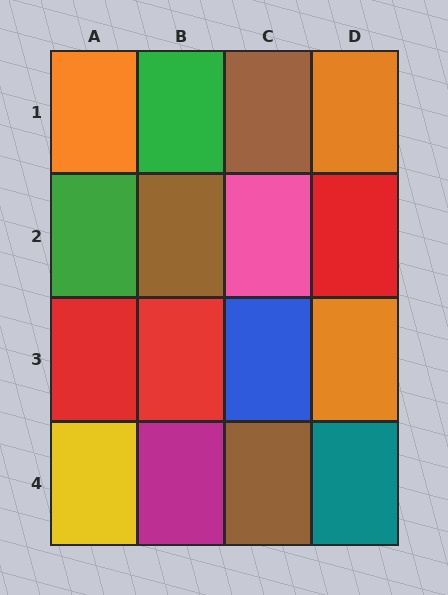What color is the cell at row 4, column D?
Teal.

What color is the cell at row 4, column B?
Magenta.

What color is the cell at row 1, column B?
Green.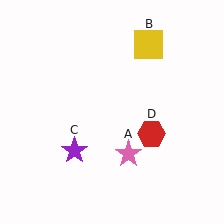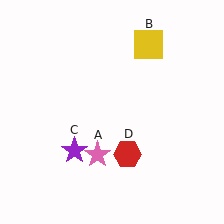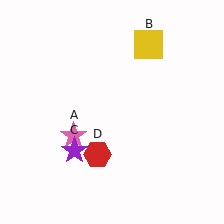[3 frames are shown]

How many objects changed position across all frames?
2 objects changed position: pink star (object A), red hexagon (object D).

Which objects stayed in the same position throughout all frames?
Yellow square (object B) and purple star (object C) remained stationary.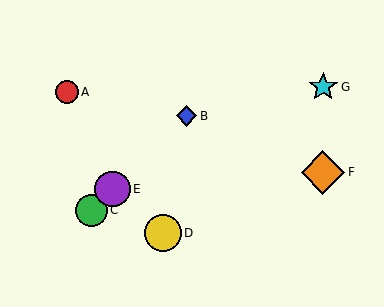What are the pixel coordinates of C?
Object C is at (91, 210).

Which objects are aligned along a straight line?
Objects B, C, E are aligned along a straight line.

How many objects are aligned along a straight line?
3 objects (B, C, E) are aligned along a straight line.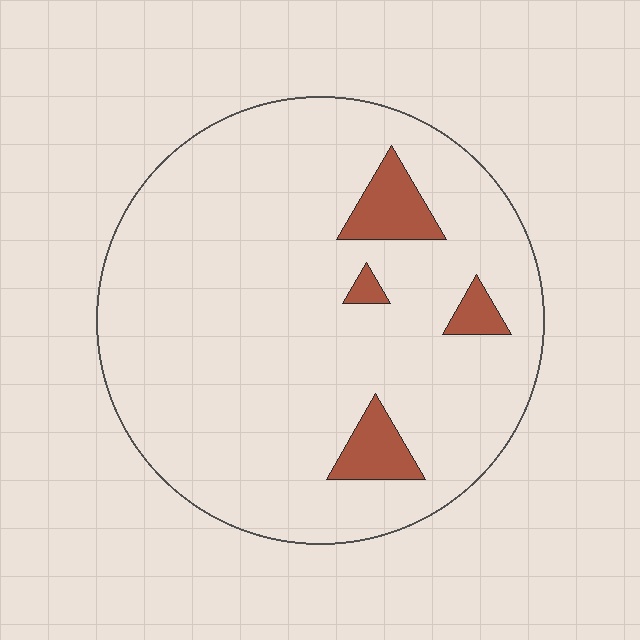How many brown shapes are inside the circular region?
4.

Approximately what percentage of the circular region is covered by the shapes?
Approximately 10%.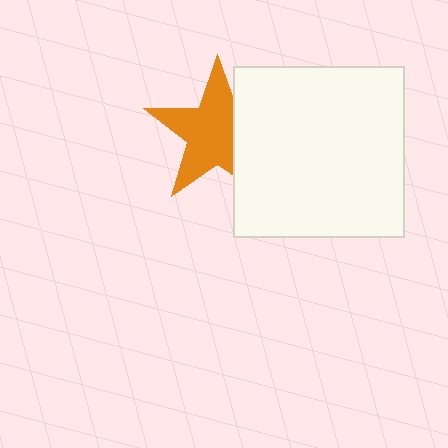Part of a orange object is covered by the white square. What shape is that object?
It is a star.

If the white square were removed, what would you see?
You would see the complete orange star.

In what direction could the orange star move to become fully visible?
The orange star could move left. That would shift it out from behind the white square entirely.